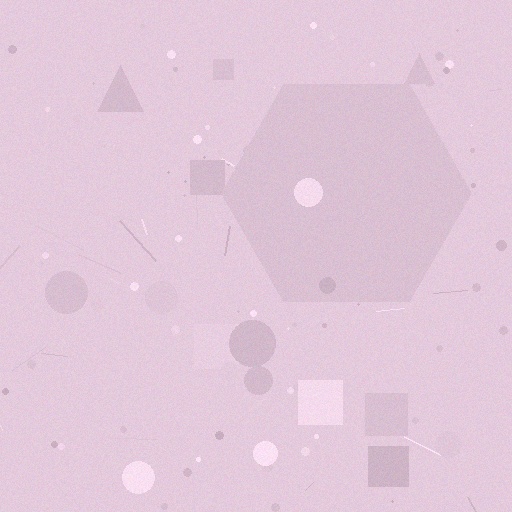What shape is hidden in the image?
A hexagon is hidden in the image.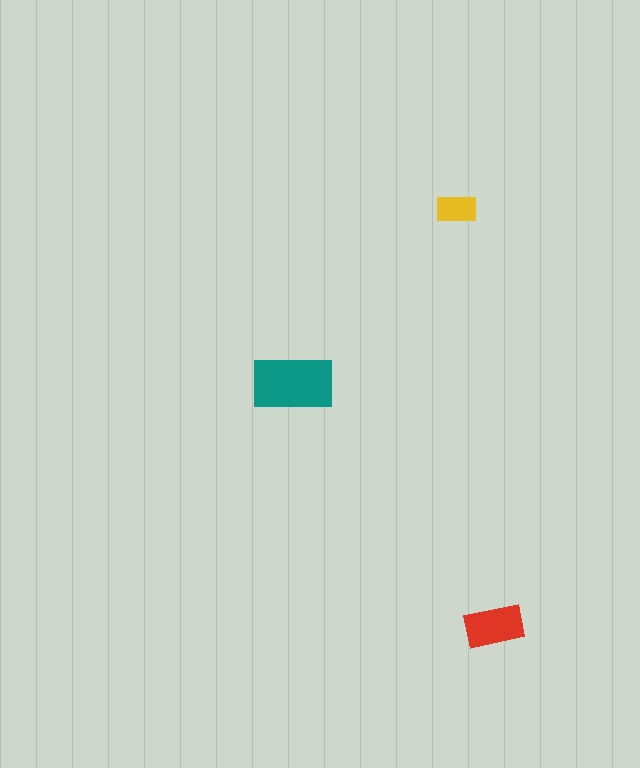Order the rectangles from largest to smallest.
the teal one, the red one, the yellow one.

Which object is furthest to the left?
The teal rectangle is leftmost.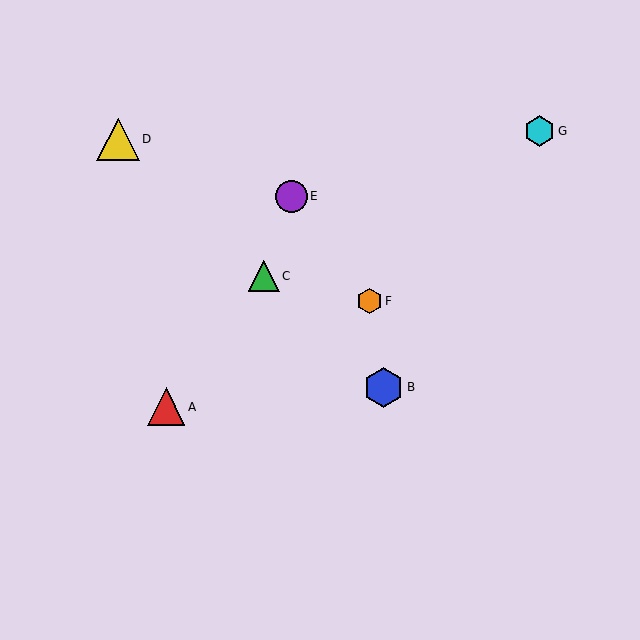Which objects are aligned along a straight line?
Objects B, C, D are aligned along a straight line.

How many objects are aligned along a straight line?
3 objects (B, C, D) are aligned along a straight line.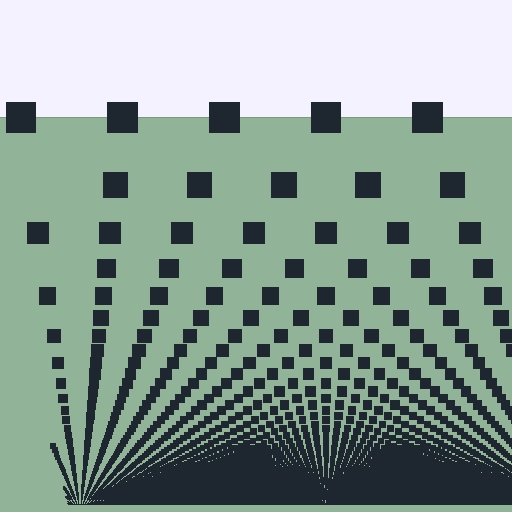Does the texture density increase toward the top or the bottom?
Density increases toward the bottom.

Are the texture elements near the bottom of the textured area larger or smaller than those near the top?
Smaller. The gradient is inverted — elements near the bottom are smaller and denser.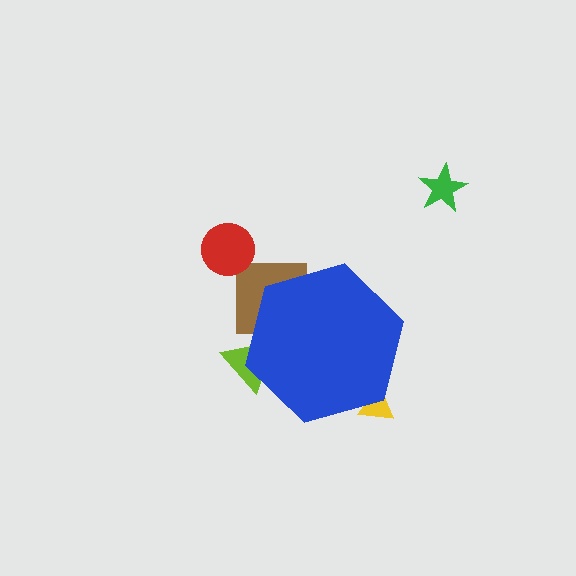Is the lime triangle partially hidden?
Yes, the lime triangle is partially hidden behind the blue hexagon.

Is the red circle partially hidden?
No, the red circle is fully visible.